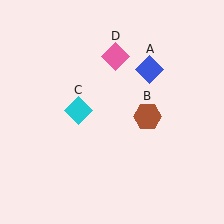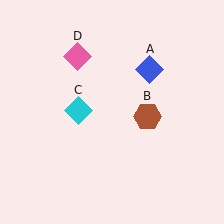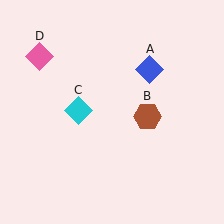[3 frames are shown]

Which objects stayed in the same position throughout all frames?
Blue diamond (object A) and brown hexagon (object B) and cyan diamond (object C) remained stationary.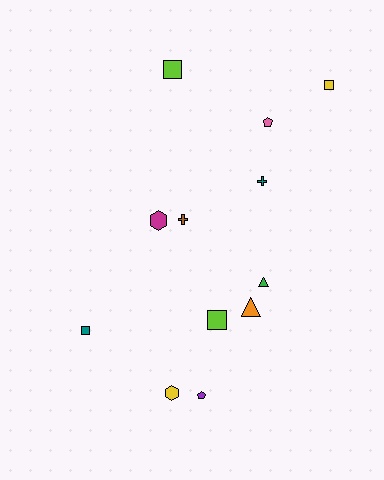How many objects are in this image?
There are 12 objects.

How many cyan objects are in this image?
There are no cyan objects.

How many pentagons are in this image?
There are 2 pentagons.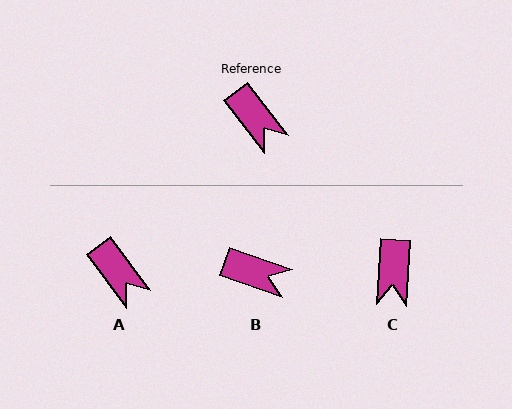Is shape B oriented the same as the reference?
No, it is off by about 34 degrees.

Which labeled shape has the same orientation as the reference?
A.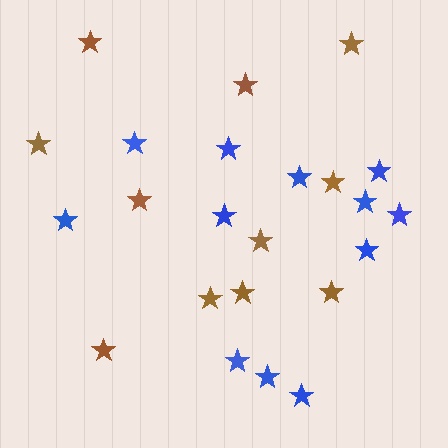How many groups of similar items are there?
There are 2 groups: one group of brown stars (11) and one group of blue stars (12).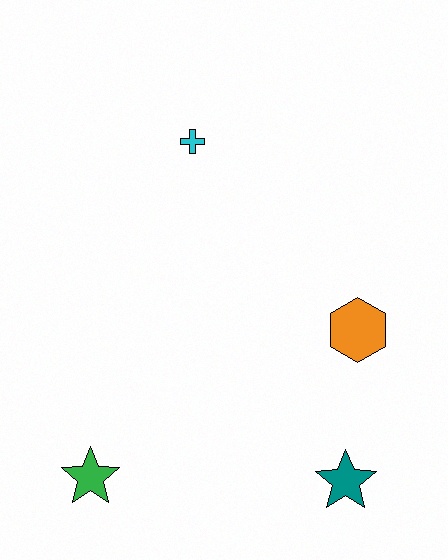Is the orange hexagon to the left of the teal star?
No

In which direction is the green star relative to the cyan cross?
The green star is below the cyan cross.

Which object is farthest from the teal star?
The cyan cross is farthest from the teal star.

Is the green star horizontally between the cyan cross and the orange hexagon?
No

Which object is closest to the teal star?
The orange hexagon is closest to the teal star.